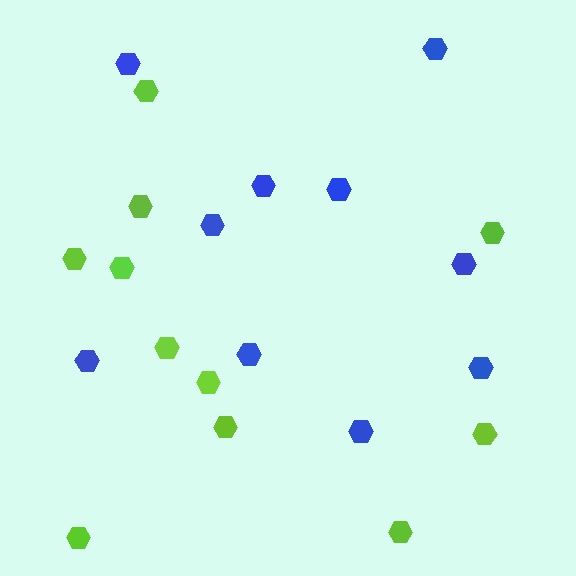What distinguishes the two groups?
There are 2 groups: one group of lime hexagons (11) and one group of blue hexagons (10).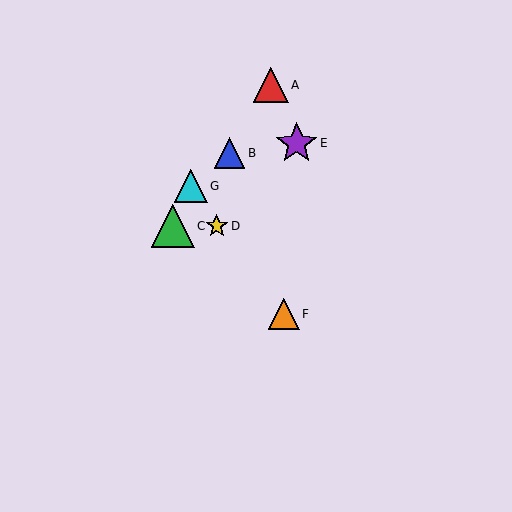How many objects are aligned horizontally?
2 objects (C, D) are aligned horizontally.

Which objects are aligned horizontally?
Objects C, D are aligned horizontally.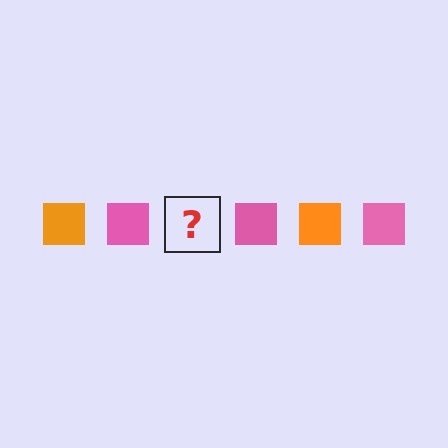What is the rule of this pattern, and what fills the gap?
The rule is that the pattern cycles through orange, pink squares. The gap should be filled with an orange square.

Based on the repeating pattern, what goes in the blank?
The blank should be an orange square.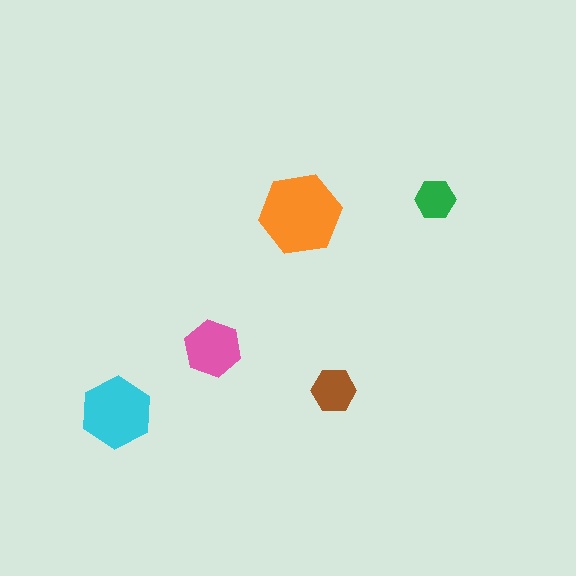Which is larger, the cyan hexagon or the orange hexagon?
The orange one.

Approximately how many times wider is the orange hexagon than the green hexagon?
About 2 times wider.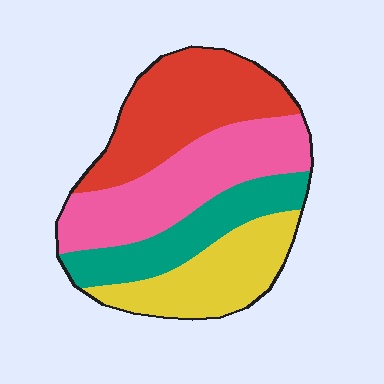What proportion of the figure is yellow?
Yellow covers 22% of the figure.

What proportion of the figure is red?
Red takes up between a quarter and a half of the figure.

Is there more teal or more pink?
Pink.